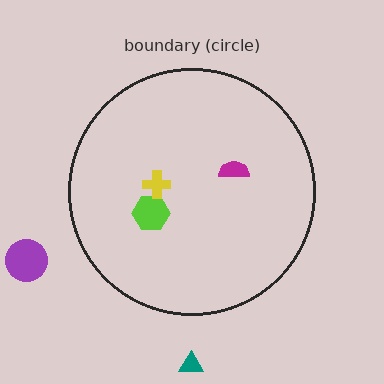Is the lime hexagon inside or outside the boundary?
Inside.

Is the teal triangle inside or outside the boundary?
Outside.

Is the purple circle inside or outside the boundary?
Outside.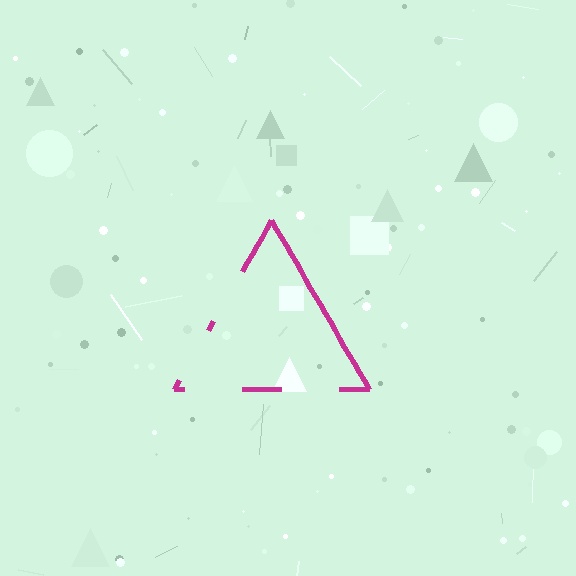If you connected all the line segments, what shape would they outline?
They would outline a triangle.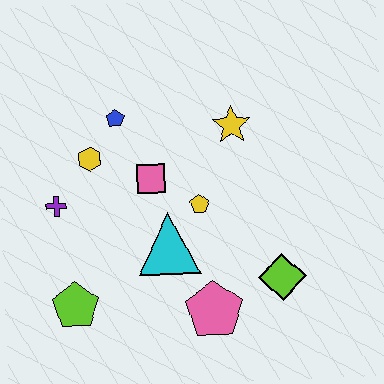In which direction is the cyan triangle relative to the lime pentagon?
The cyan triangle is to the right of the lime pentagon.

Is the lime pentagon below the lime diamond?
Yes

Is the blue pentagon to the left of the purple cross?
No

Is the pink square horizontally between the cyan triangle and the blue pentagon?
Yes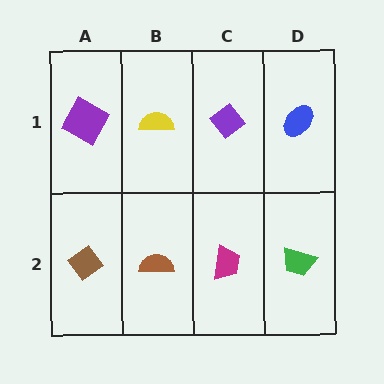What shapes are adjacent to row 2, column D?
A blue ellipse (row 1, column D), a magenta trapezoid (row 2, column C).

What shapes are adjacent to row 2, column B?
A yellow semicircle (row 1, column B), a brown diamond (row 2, column A), a magenta trapezoid (row 2, column C).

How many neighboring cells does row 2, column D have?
2.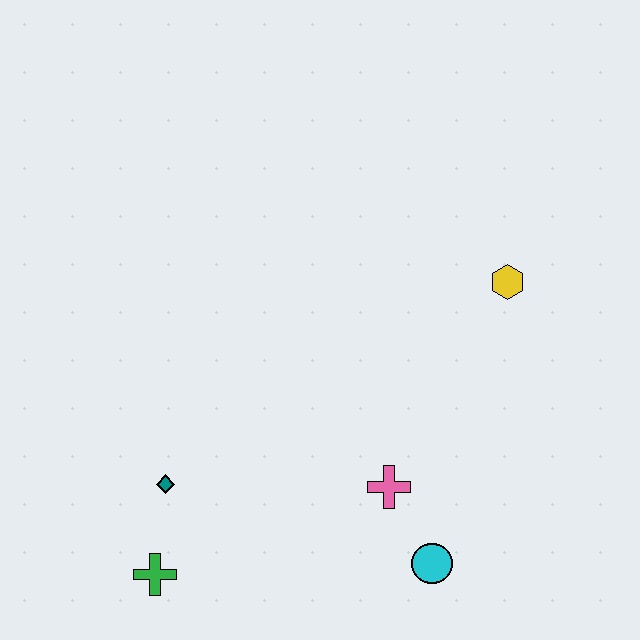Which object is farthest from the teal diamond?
The yellow hexagon is farthest from the teal diamond.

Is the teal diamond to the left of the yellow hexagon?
Yes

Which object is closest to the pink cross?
The cyan circle is closest to the pink cross.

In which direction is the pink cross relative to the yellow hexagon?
The pink cross is below the yellow hexagon.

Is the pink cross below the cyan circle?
No